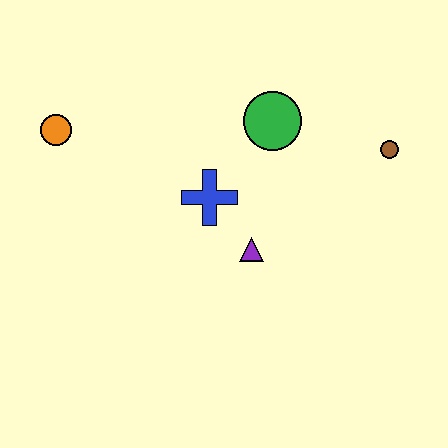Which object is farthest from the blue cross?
The brown circle is farthest from the blue cross.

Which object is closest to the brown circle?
The green circle is closest to the brown circle.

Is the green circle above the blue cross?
Yes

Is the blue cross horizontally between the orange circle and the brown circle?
Yes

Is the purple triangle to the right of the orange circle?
Yes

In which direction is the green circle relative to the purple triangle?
The green circle is above the purple triangle.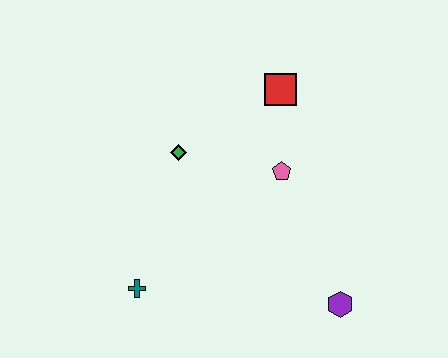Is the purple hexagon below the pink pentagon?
Yes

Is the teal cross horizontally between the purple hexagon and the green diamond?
No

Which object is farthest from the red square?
The teal cross is farthest from the red square.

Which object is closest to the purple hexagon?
The pink pentagon is closest to the purple hexagon.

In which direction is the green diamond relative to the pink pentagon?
The green diamond is to the left of the pink pentagon.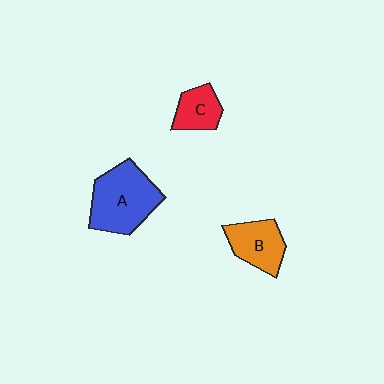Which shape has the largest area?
Shape A (blue).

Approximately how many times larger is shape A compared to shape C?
Approximately 2.1 times.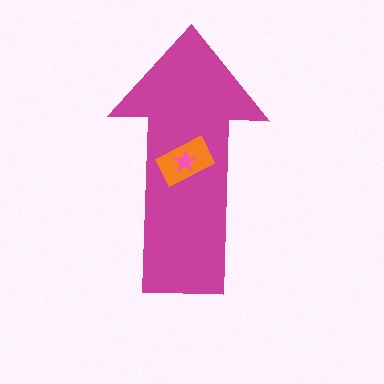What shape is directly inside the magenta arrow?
The orange rectangle.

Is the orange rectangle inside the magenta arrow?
Yes.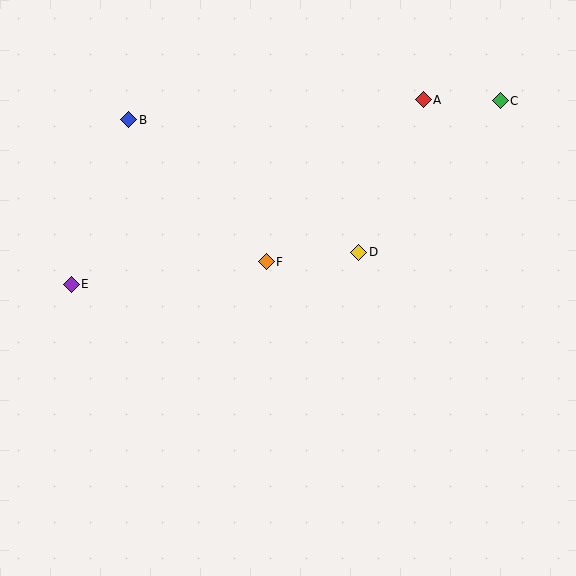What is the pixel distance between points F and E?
The distance between F and E is 196 pixels.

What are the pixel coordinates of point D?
Point D is at (359, 252).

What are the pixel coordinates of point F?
Point F is at (266, 262).